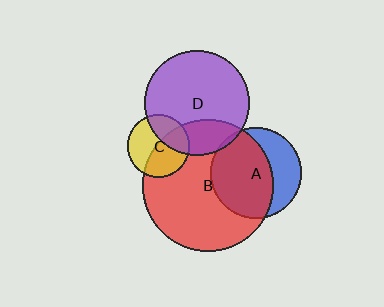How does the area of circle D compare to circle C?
Approximately 2.8 times.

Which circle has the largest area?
Circle B (red).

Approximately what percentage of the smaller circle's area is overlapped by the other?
Approximately 5%.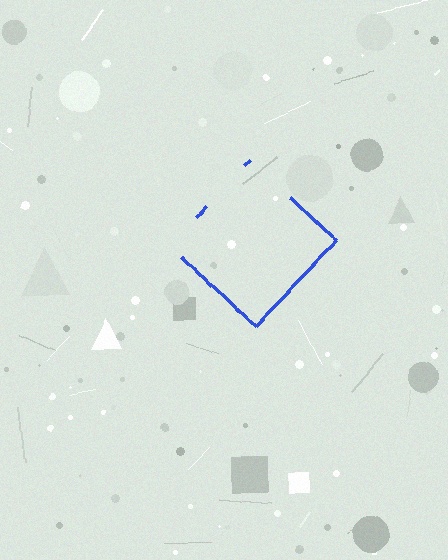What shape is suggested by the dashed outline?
The dashed outline suggests a diamond.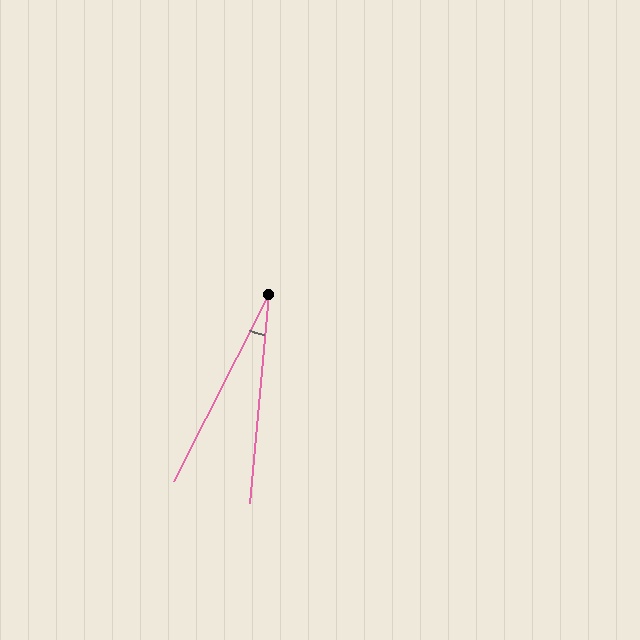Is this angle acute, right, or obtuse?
It is acute.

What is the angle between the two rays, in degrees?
Approximately 22 degrees.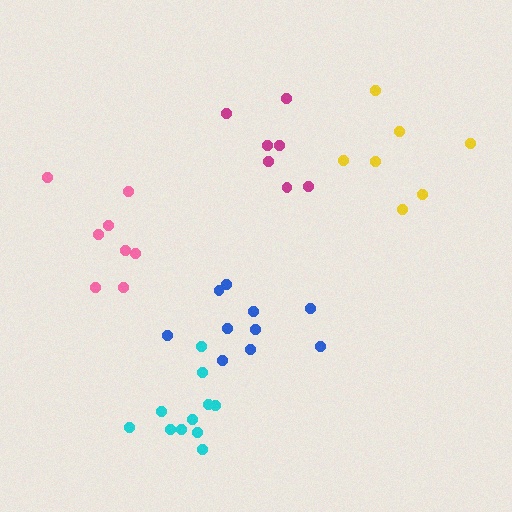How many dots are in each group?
Group 1: 8 dots, Group 2: 10 dots, Group 3: 7 dots, Group 4: 7 dots, Group 5: 11 dots (43 total).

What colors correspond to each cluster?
The clusters are colored: pink, blue, magenta, yellow, cyan.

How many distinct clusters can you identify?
There are 5 distinct clusters.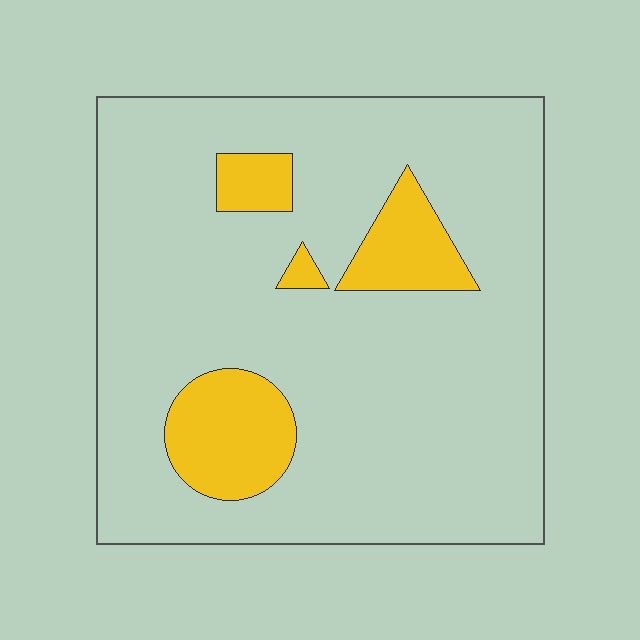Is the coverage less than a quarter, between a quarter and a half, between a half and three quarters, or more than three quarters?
Less than a quarter.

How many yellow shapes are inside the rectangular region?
4.